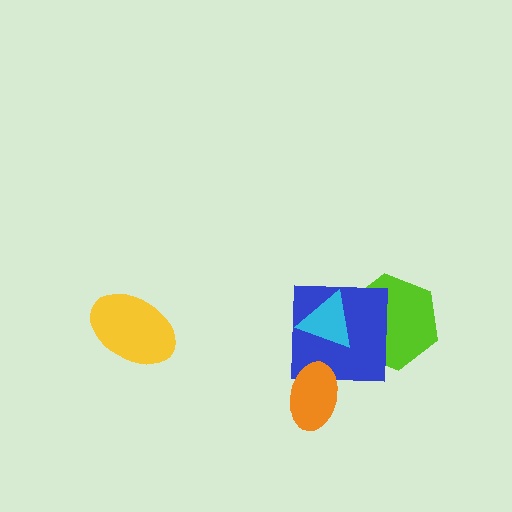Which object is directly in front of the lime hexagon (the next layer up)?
The blue square is directly in front of the lime hexagon.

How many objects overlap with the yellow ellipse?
0 objects overlap with the yellow ellipse.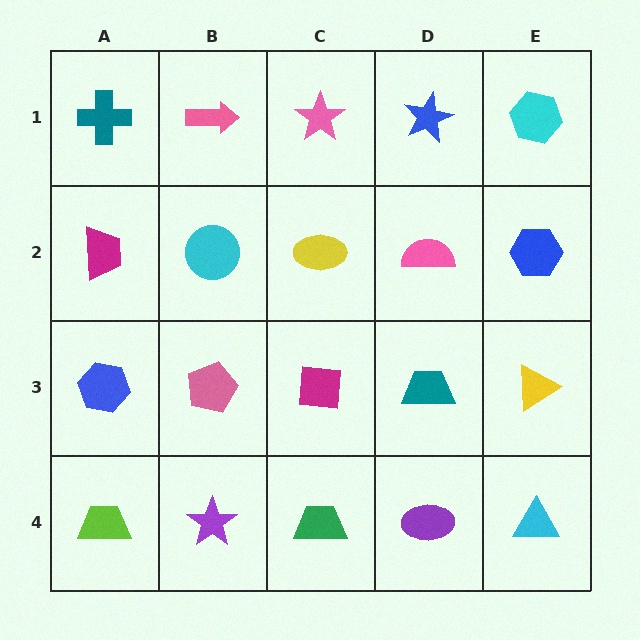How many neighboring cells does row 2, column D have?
4.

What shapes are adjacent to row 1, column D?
A pink semicircle (row 2, column D), a pink star (row 1, column C), a cyan hexagon (row 1, column E).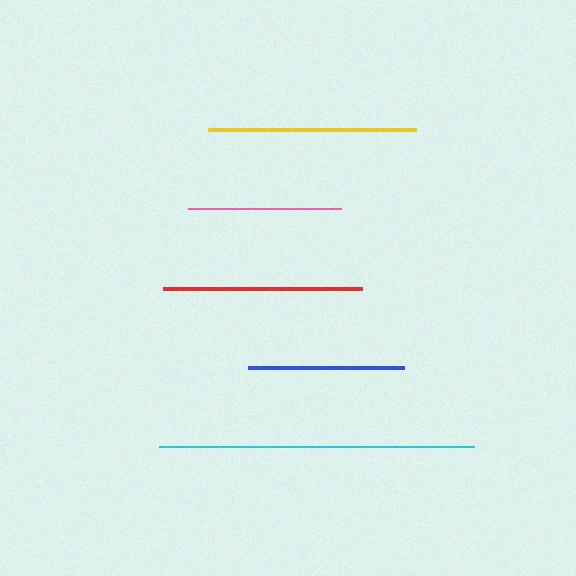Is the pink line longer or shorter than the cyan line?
The cyan line is longer than the pink line.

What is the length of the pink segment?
The pink segment is approximately 153 pixels long.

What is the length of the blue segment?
The blue segment is approximately 157 pixels long.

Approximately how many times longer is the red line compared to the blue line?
The red line is approximately 1.3 times the length of the blue line.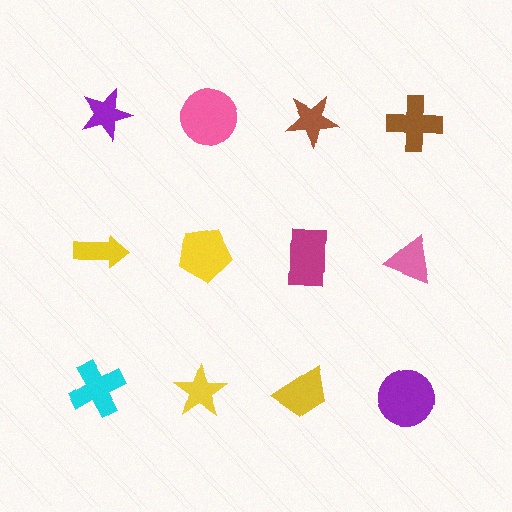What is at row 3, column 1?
A cyan cross.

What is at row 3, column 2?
A yellow star.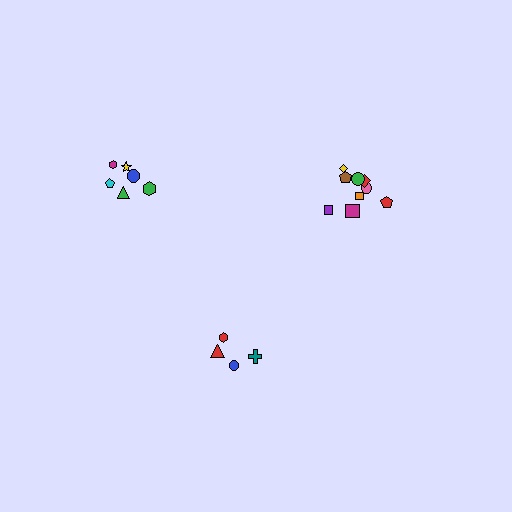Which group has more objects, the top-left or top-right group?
The top-right group.